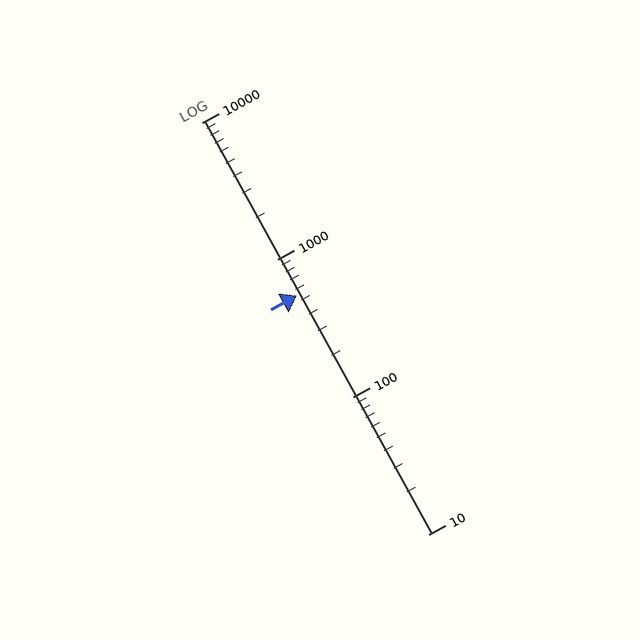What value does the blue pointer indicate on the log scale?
The pointer indicates approximately 550.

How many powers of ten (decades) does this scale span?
The scale spans 3 decades, from 10 to 10000.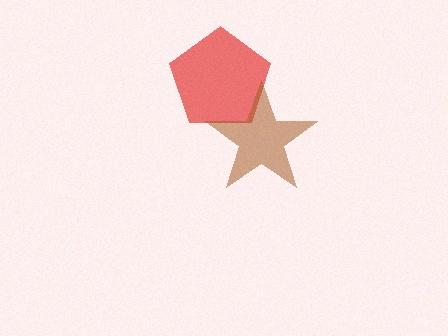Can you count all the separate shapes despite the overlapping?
Yes, there are 2 separate shapes.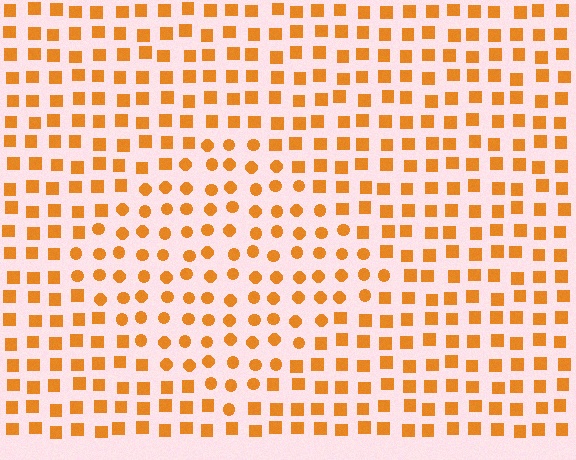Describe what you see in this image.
The image is filled with small orange elements arranged in a uniform grid. A diamond-shaped region contains circles, while the surrounding area contains squares. The boundary is defined purely by the change in element shape.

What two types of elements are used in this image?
The image uses circles inside the diamond region and squares outside it.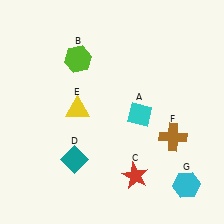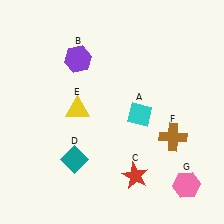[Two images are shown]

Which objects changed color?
B changed from lime to purple. G changed from cyan to pink.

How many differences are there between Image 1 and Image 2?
There are 2 differences between the two images.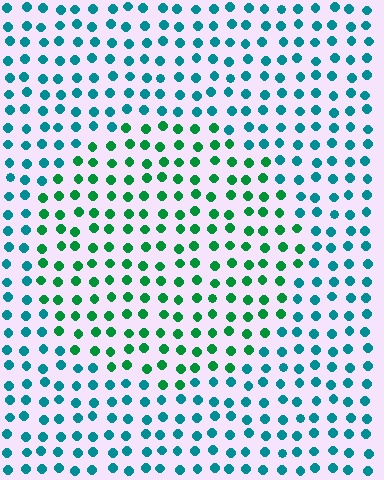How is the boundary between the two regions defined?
The boundary is defined purely by a slight shift in hue (about 40 degrees). Spacing, size, and orientation are identical on both sides.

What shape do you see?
I see a circle.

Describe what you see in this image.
The image is filled with small teal elements in a uniform arrangement. A circle-shaped region is visible where the elements are tinted to a slightly different hue, forming a subtle color boundary.